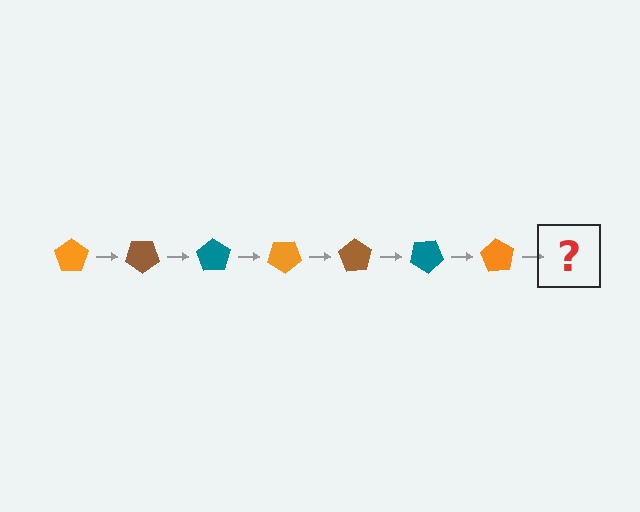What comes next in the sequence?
The next element should be a brown pentagon, rotated 245 degrees from the start.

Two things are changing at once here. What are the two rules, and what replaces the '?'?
The two rules are that it rotates 35 degrees each step and the color cycles through orange, brown, and teal. The '?' should be a brown pentagon, rotated 245 degrees from the start.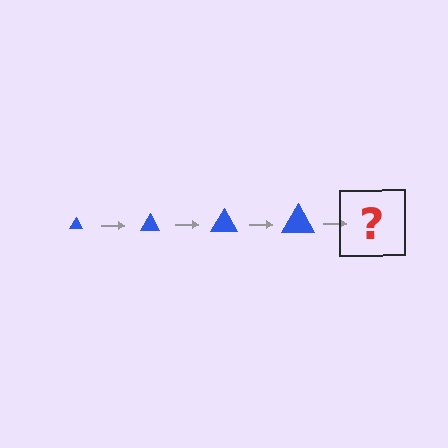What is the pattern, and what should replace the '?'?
The pattern is that the triangle gets progressively larger each step. The '?' should be a blue triangle, larger than the previous one.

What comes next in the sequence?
The next element should be a blue triangle, larger than the previous one.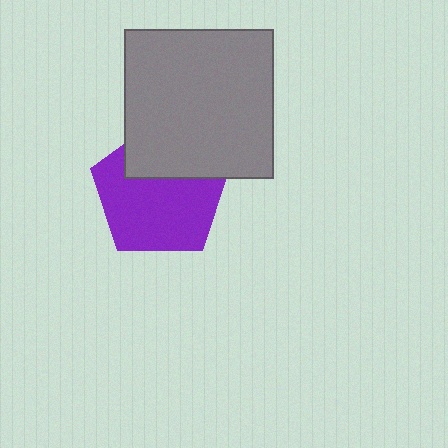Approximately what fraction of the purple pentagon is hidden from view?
Roughly 33% of the purple pentagon is hidden behind the gray square.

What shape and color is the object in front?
The object in front is a gray square.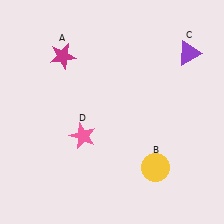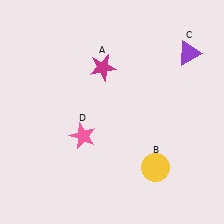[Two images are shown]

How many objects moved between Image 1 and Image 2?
1 object moved between the two images.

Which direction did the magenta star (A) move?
The magenta star (A) moved right.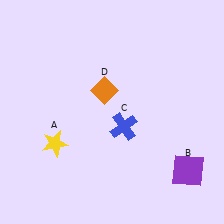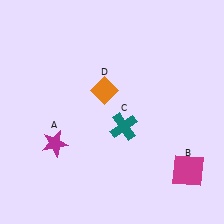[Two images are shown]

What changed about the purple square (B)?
In Image 1, B is purple. In Image 2, it changed to magenta.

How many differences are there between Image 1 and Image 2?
There are 3 differences between the two images.